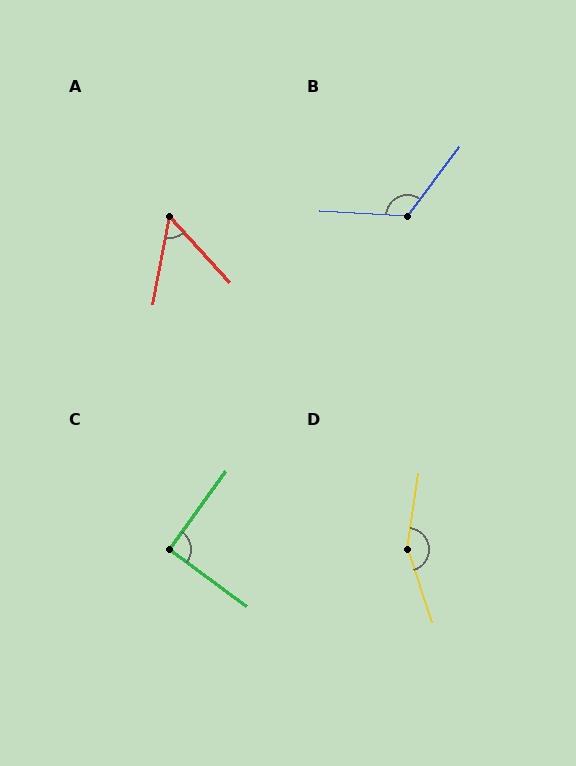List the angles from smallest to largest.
A (53°), C (90°), B (123°), D (153°).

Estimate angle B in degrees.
Approximately 123 degrees.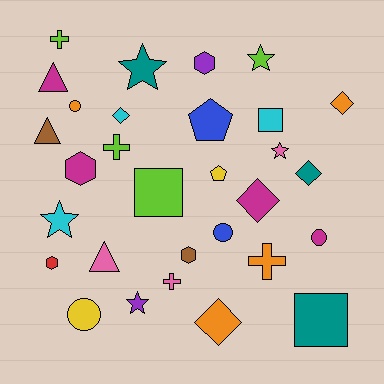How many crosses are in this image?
There are 4 crosses.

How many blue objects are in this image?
There are 2 blue objects.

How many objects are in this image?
There are 30 objects.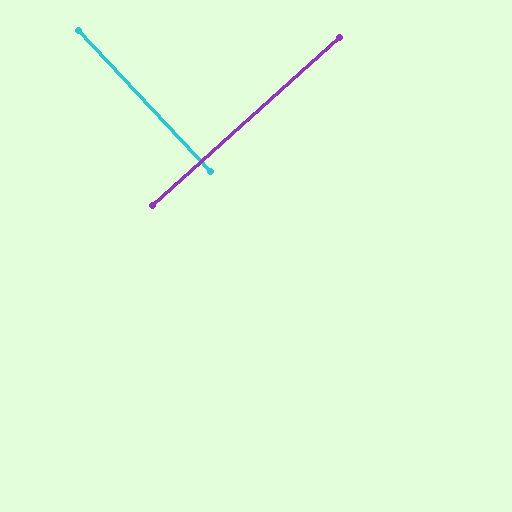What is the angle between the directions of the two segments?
Approximately 89 degrees.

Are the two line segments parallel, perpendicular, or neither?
Perpendicular — they meet at approximately 89°.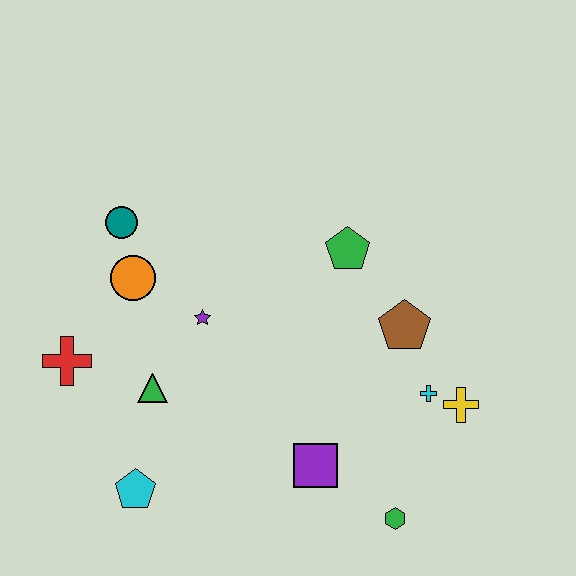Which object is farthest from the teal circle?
The green hexagon is farthest from the teal circle.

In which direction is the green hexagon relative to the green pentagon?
The green hexagon is below the green pentagon.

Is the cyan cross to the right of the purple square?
Yes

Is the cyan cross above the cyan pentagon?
Yes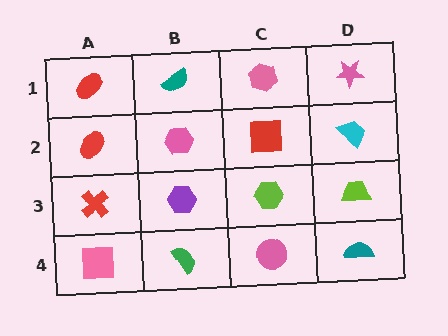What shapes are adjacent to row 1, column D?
A cyan trapezoid (row 2, column D), a pink hexagon (row 1, column C).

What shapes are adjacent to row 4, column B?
A purple hexagon (row 3, column B), a pink square (row 4, column A), a pink circle (row 4, column C).